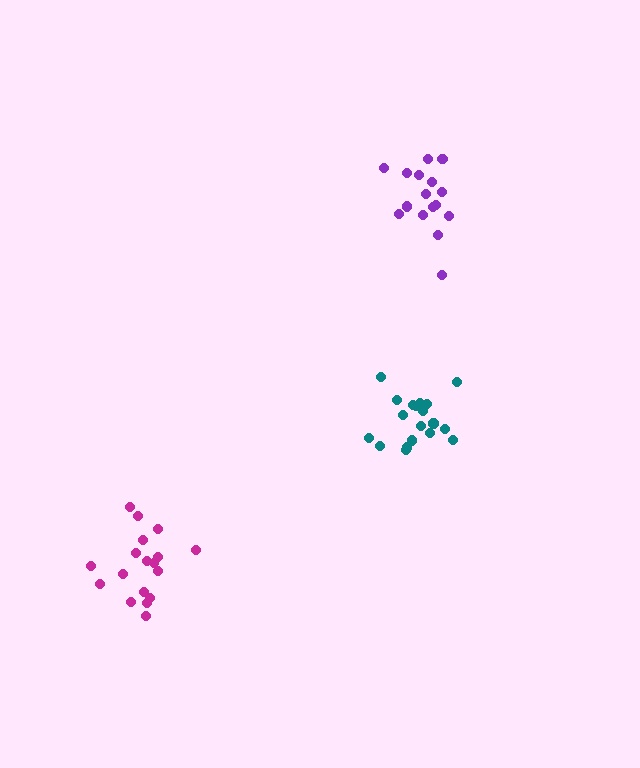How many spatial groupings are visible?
There are 3 spatial groupings.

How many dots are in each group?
Group 1: 17 dots, Group 2: 18 dots, Group 3: 19 dots (54 total).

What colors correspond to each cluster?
The clusters are colored: purple, magenta, teal.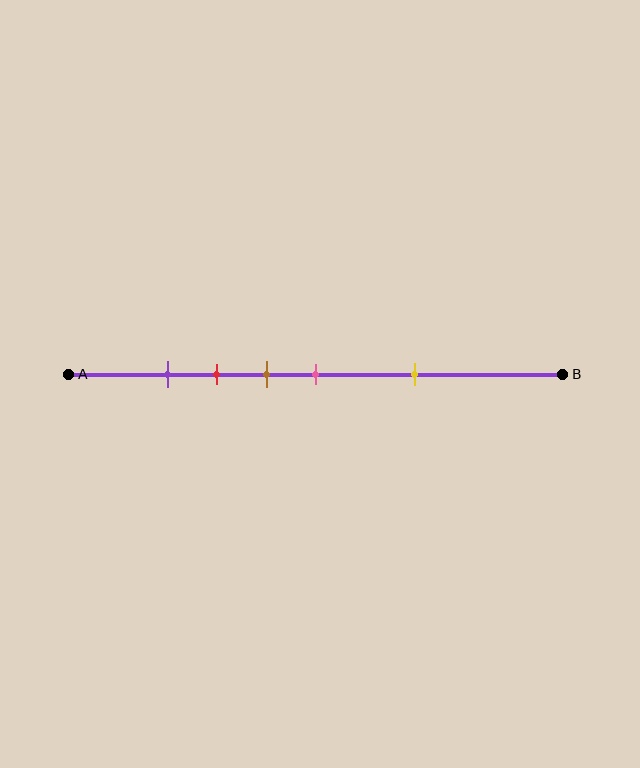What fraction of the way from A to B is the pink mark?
The pink mark is approximately 50% (0.5) of the way from A to B.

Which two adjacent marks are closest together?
The purple and red marks are the closest adjacent pair.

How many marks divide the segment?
There are 5 marks dividing the segment.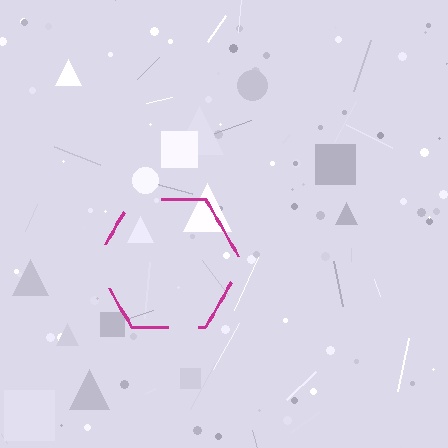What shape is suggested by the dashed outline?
The dashed outline suggests a hexagon.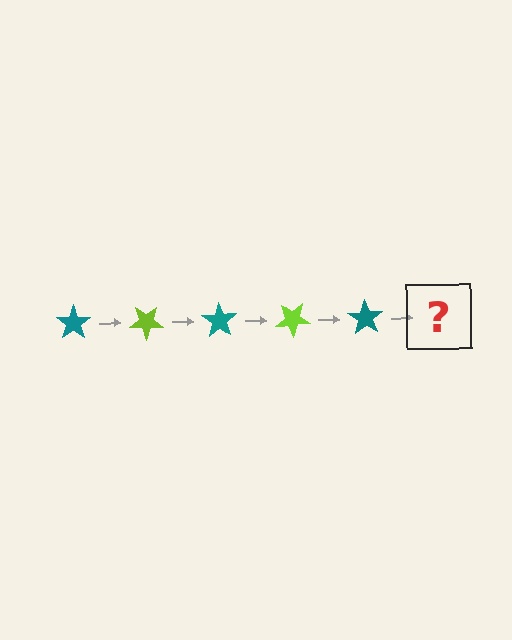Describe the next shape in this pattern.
It should be a lime star, rotated 175 degrees from the start.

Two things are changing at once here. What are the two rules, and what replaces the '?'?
The two rules are that it rotates 35 degrees each step and the color cycles through teal and lime. The '?' should be a lime star, rotated 175 degrees from the start.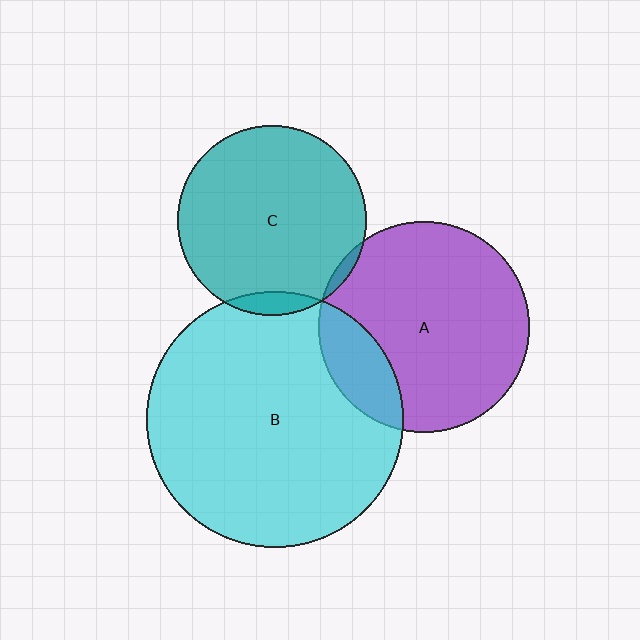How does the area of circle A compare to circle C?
Approximately 1.2 times.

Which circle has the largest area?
Circle B (cyan).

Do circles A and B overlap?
Yes.